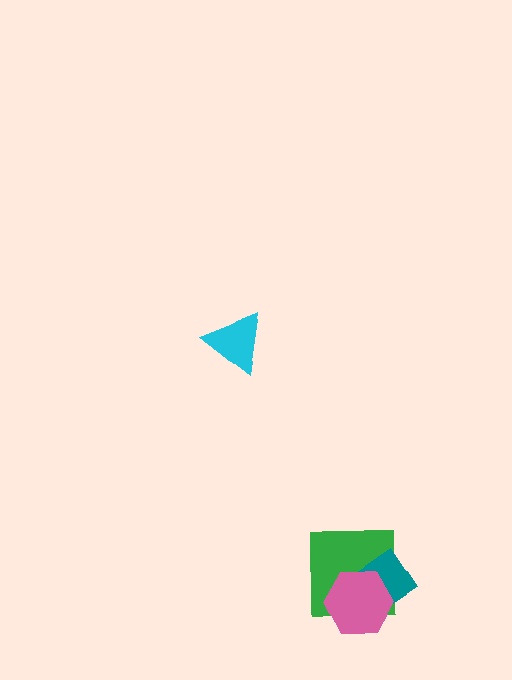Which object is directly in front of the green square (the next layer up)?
The teal diamond is directly in front of the green square.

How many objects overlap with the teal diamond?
2 objects overlap with the teal diamond.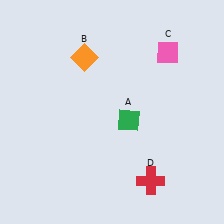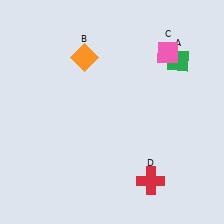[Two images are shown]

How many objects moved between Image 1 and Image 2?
1 object moved between the two images.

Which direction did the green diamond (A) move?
The green diamond (A) moved up.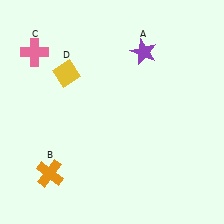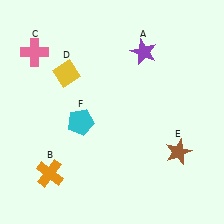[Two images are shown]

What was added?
A brown star (E), a cyan pentagon (F) were added in Image 2.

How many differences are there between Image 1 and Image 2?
There are 2 differences between the two images.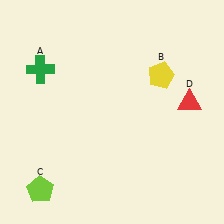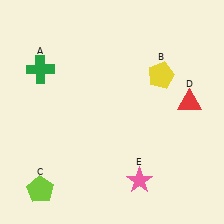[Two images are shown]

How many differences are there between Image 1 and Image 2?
There is 1 difference between the two images.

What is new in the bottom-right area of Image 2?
A pink star (E) was added in the bottom-right area of Image 2.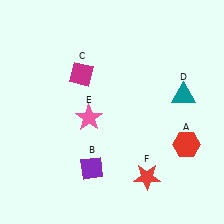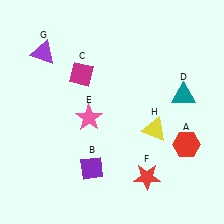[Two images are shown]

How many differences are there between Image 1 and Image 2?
There are 2 differences between the two images.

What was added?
A purple triangle (G), a yellow triangle (H) were added in Image 2.